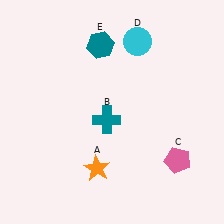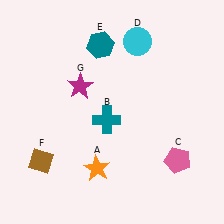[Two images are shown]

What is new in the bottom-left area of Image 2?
A brown diamond (F) was added in the bottom-left area of Image 2.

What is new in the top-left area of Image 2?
A magenta star (G) was added in the top-left area of Image 2.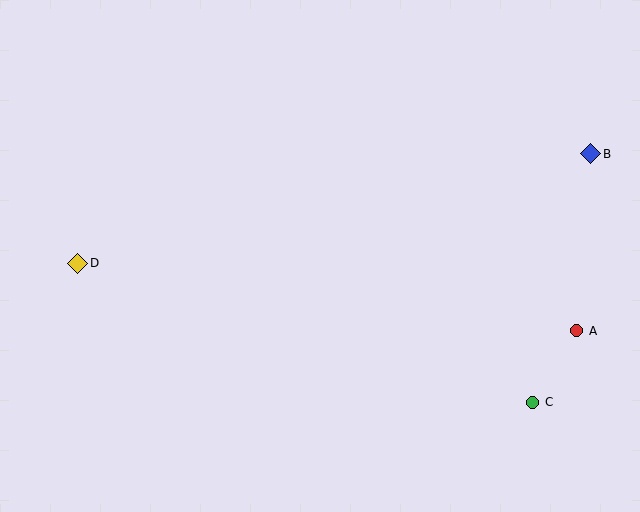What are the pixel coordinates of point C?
Point C is at (533, 402).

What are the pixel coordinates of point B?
Point B is at (591, 154).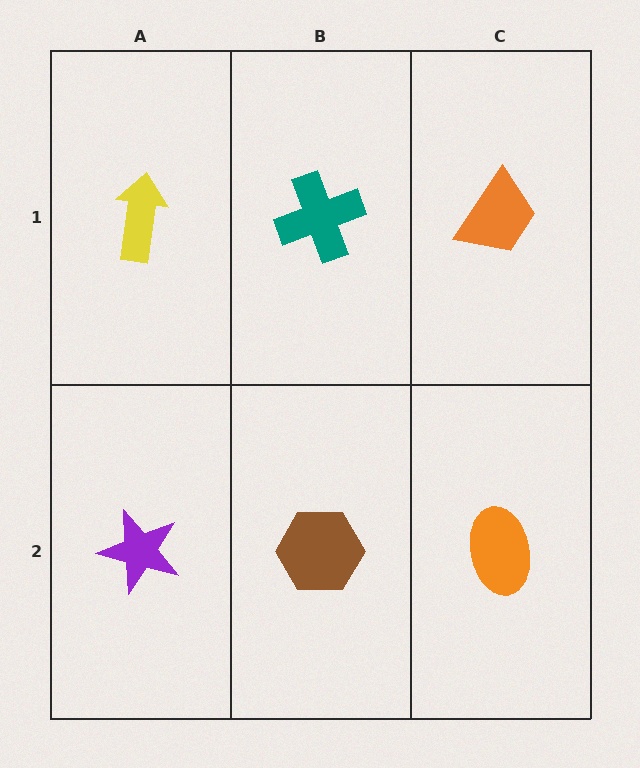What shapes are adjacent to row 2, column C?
An orange trapezoid (row 1, column C), a brown hexagon (row 2, column B).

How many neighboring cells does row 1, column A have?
2.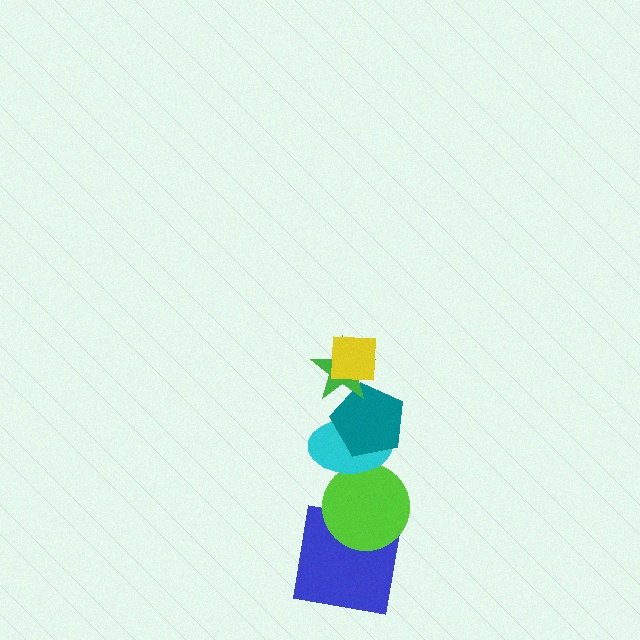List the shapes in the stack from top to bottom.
From top to bottom: the yellow square, the green star, the teal pentagon, the cyan ellipse, the lime circle, the blue square.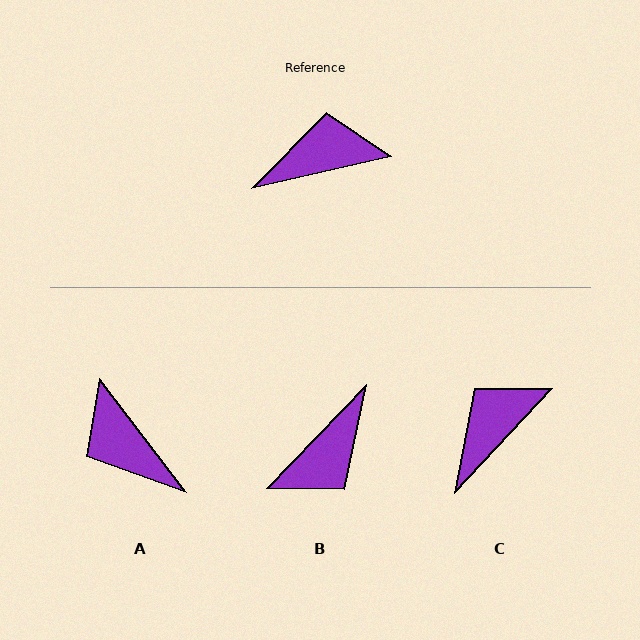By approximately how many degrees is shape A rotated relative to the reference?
Approximately 115 degrees counter-clockwise.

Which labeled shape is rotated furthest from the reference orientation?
B, about 147 degrees away.